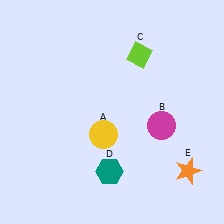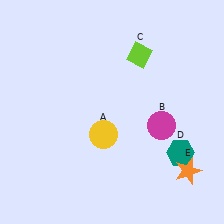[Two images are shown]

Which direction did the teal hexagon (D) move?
The teal hexagon (D) moved right.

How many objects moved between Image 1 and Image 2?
1 object moved between the two images.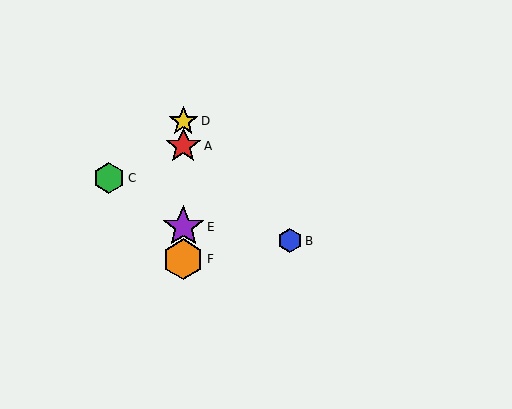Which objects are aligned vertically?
Objects A, D, E, F are aligned vertically.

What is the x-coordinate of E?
Object E is at x≈183.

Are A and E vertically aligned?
Yes, both are at x≈183.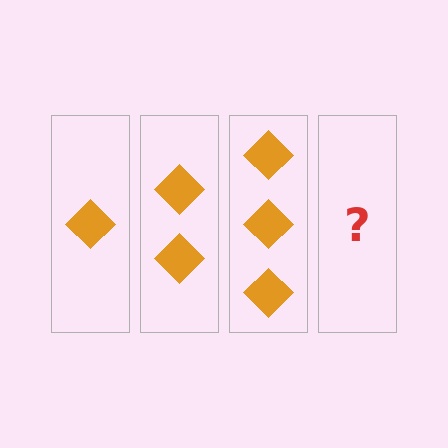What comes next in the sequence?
The next element should be 4 diamonds.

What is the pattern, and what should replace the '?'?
The pattern is that each step adds one more diamond. The '?' should be 4 diamonds.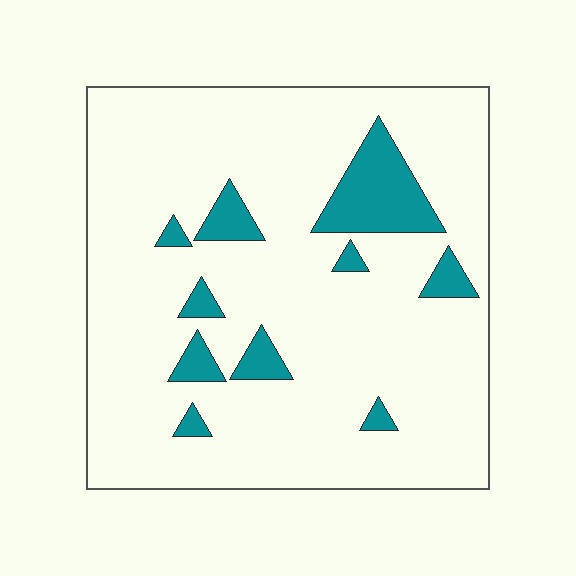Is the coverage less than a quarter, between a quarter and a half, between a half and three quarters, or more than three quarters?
Less than a quarter.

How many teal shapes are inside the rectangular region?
10.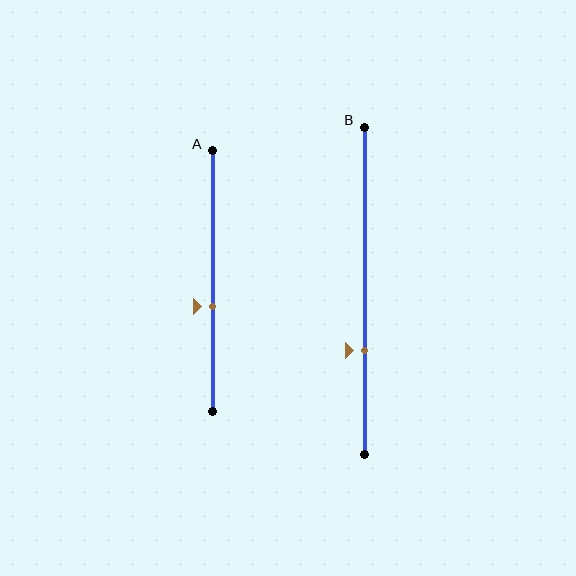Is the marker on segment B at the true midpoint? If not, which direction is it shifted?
No, the marker on segment B is shifted downward by about 18% of the segment length.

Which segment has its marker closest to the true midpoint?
Segment A has its marker closest to the true midpoint.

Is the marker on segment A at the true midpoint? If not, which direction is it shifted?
No, the marker on segment A is shifted downward by about 10% of the segment length.